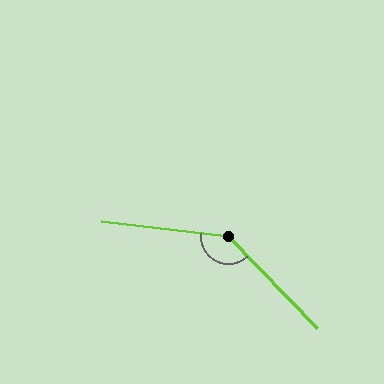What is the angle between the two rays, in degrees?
Approximately 141 degrees.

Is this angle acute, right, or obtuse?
It is obtuse.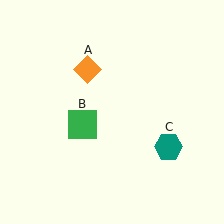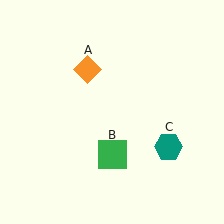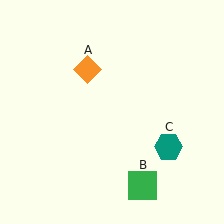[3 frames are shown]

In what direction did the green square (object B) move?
The green square (object B) moved down and to the right.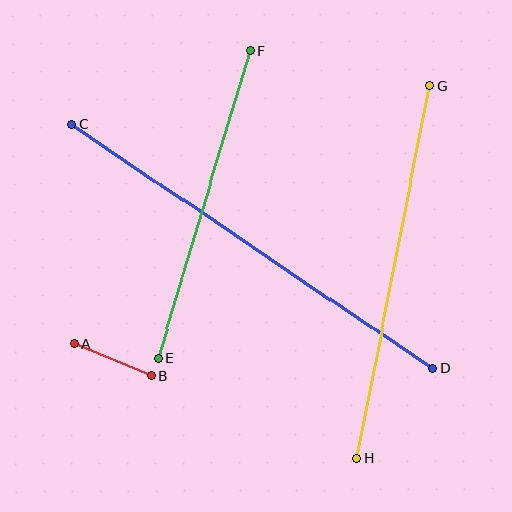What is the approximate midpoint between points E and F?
The midpoint is at approximately (204, 204) pixels.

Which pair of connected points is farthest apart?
Points C and D are farthest apart.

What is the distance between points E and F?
The distance is approximately 321 pixels.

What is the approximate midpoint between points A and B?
The midpoint is at approximately (112, 360) pixels.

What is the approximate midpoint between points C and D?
The midpoint is at approximately (252, 246) pixels.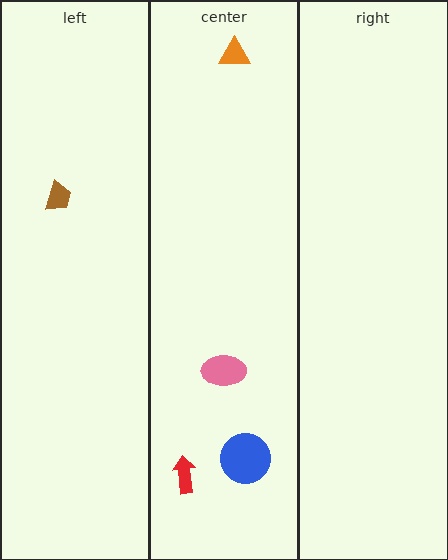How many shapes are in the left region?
1.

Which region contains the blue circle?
The center region.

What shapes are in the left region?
The brown trapezoid.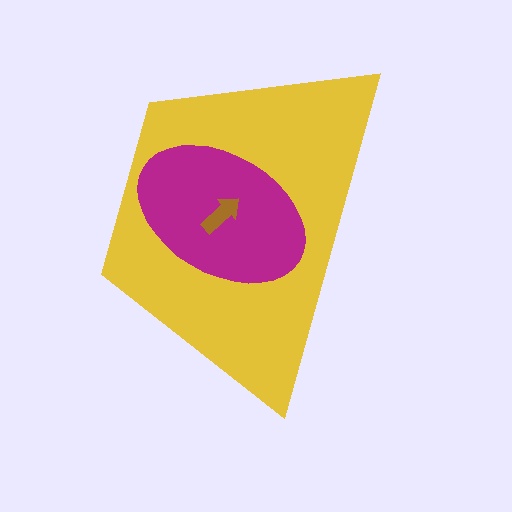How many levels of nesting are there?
3.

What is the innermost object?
The brown arrow.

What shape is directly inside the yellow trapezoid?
The magenta ellipse.